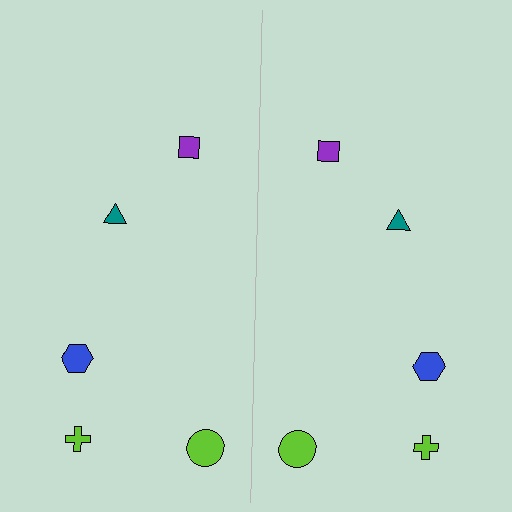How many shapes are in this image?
There are 10 shapes in this image.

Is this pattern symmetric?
Yes, this pattern has bilateral (reflection) symmetry.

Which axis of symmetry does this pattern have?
The pattern has a vertical axis of symmetry running through the center of the image.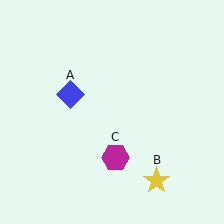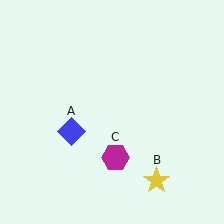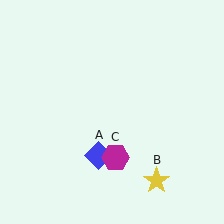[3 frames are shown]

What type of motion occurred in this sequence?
The blue diamond (object A) rotated counterclockwise around the center of the scene.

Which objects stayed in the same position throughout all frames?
Yellow star (object B) and magenta hexagon (object C) remained stationary.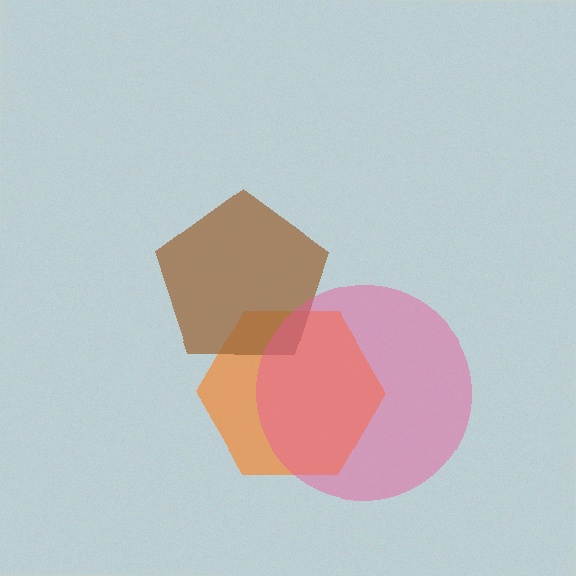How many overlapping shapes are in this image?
There are 3 overlapping shapes in the image.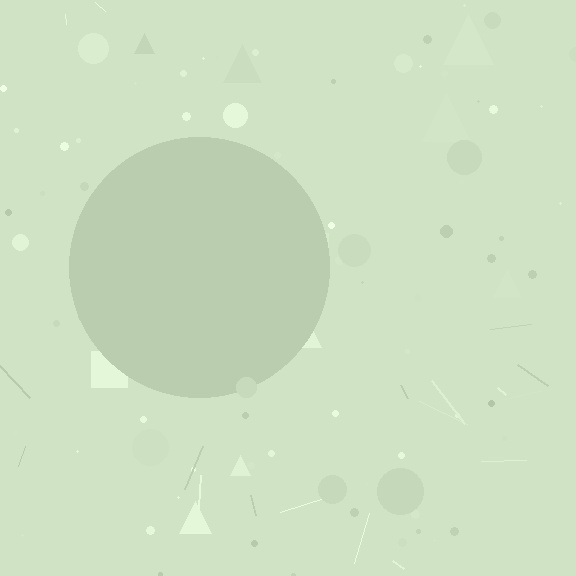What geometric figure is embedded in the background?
A circle is embedded in the background.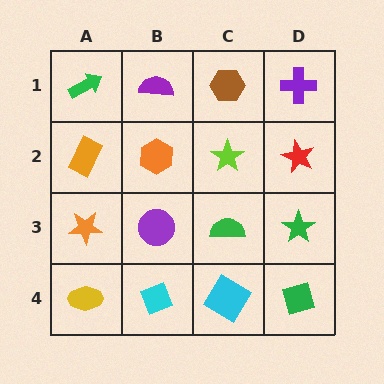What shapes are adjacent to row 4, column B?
A purple circle (row 3, column B), a yellow ellipse (row 4, column A), a cyan diamond (row 4, column C).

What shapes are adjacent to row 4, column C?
A green semicircle (row 3, column C), a cyan diamond (row 4, column B), a green diamond (row 4, column D).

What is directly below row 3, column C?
A cyan diamond.